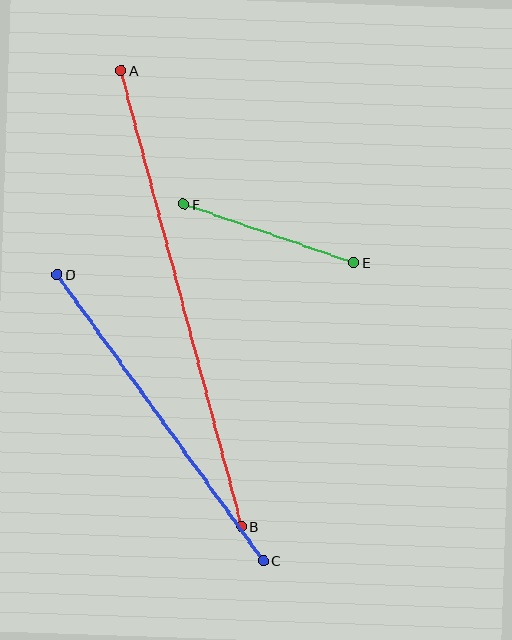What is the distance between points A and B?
The distance is approximately 472 pixels.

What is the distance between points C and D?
The distance is approximately 353 pixels.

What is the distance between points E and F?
The distance is approximately 180 pixels.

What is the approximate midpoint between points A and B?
The midpoint is at approximately (181, 298) pixels.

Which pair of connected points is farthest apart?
Points A and B are farthest apart.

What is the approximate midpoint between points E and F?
The midpoint is at approximately (269, 233) pixels.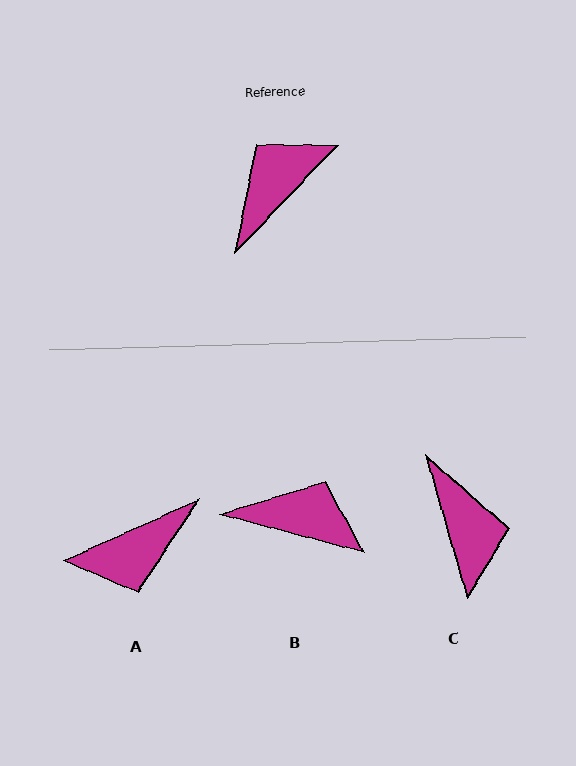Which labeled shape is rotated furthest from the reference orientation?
A, about 158 degrees away.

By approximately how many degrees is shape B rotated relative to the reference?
Approximately 62 degrees clockwise.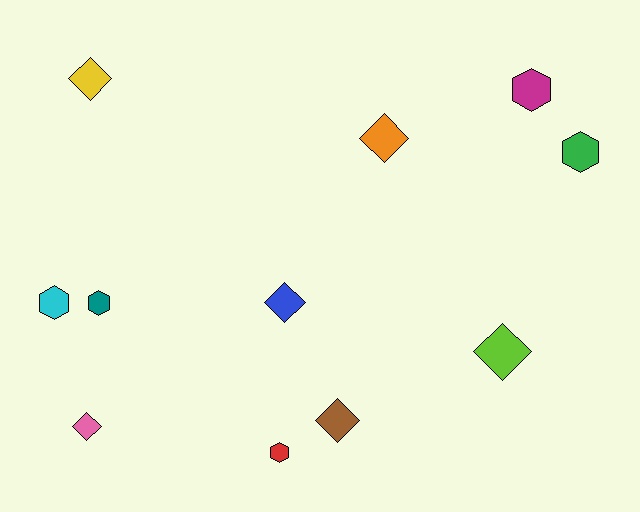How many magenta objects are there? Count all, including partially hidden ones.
There is 1 magenta object.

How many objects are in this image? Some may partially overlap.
There are 11 objects.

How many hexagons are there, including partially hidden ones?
There are 5 hexagons.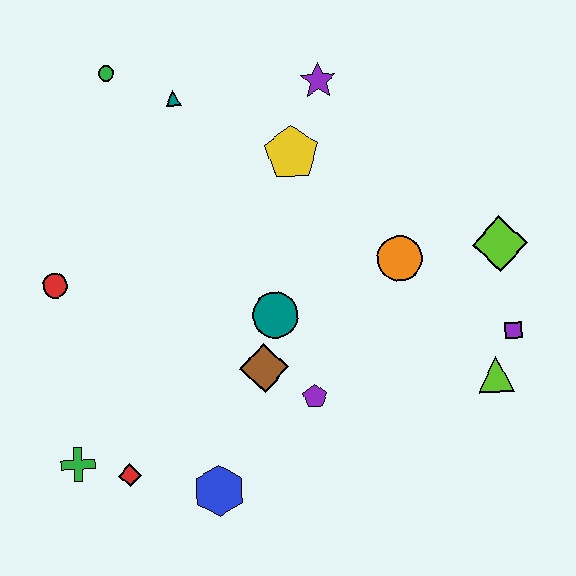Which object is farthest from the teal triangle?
The lime triangle is farthest from the teal triangle.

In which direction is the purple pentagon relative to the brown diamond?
The purple pentagon is to the right of the brown diamond.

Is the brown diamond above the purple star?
No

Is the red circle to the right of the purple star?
No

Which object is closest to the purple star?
The yellow pentagon is closest to the purple star.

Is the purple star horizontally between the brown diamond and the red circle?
No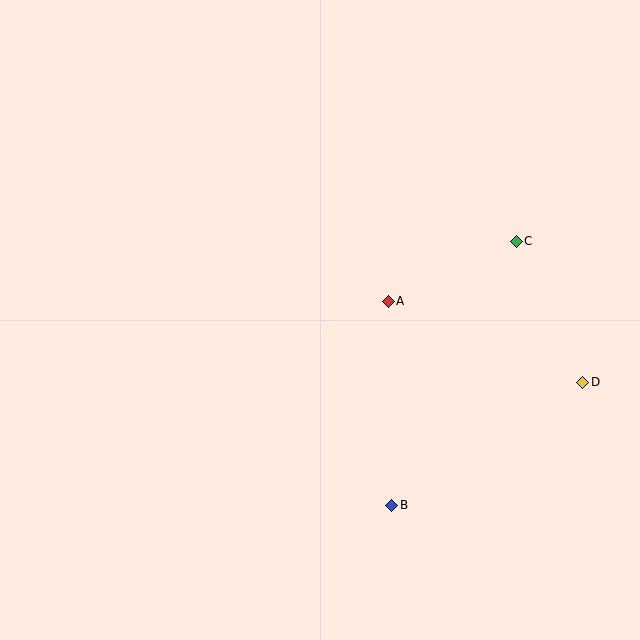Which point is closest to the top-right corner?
Point C is closest to the top-right corner.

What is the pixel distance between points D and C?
The distance between D and C is 156 pixels.